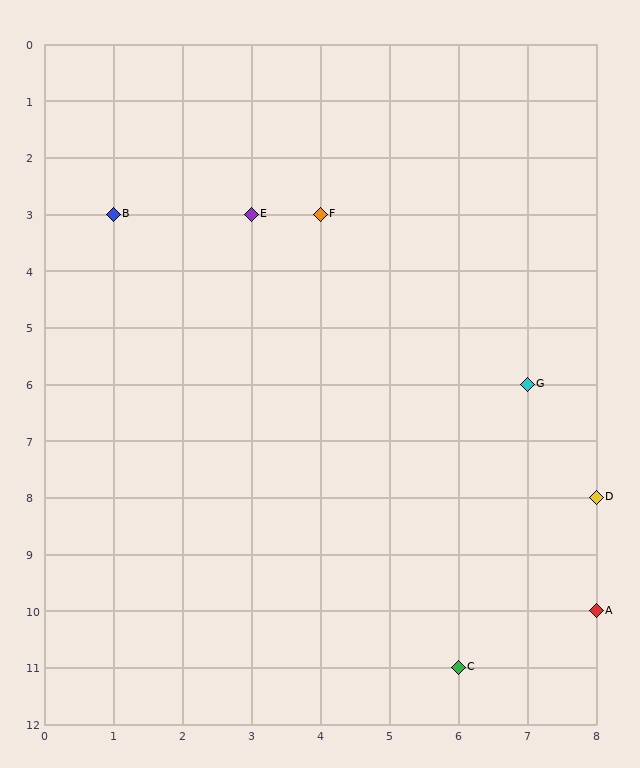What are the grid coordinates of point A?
Point A is at grid coordinates (8, 10).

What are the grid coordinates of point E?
Point E is at grid coordinates (3, 3).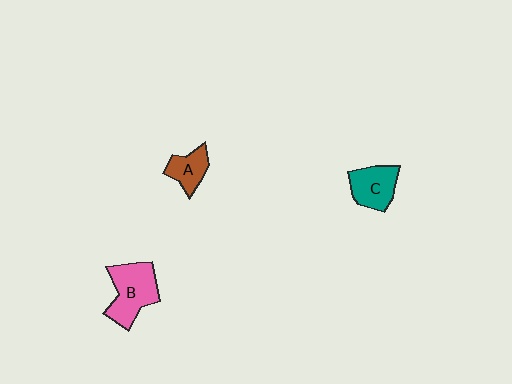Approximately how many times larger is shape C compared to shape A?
Approximately 1.3 times.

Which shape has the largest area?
Shape B (pink).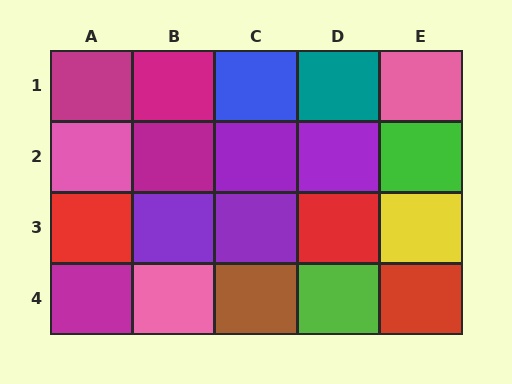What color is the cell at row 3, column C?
Purple.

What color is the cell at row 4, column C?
Brown.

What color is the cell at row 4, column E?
Red.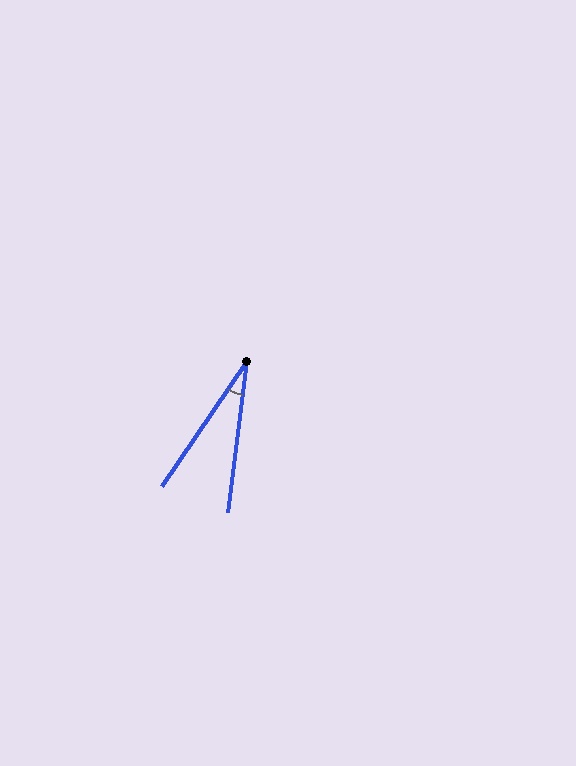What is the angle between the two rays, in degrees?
Approximately 27 degrees.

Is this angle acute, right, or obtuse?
It is acute.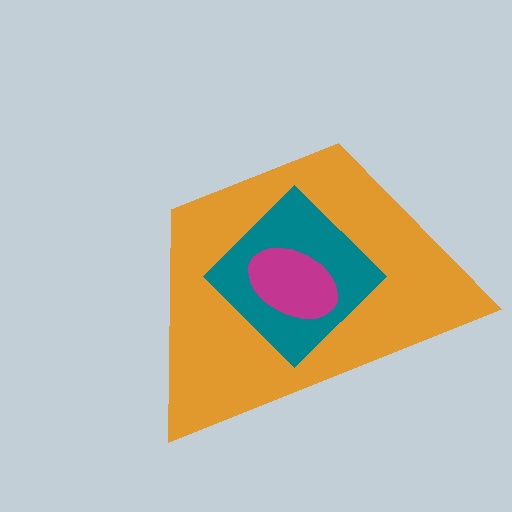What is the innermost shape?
The magenta ellipse.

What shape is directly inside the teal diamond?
The magenta ellipse.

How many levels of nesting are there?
3.